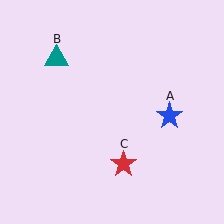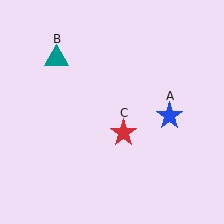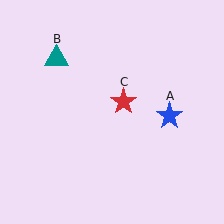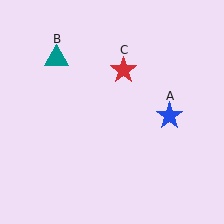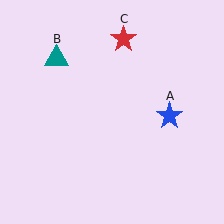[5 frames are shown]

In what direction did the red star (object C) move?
The red star (object C) moved up.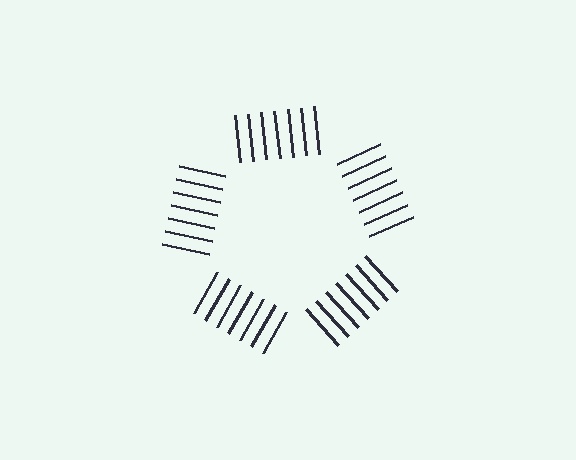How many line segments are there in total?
35 — 7 along each of the 5 edges.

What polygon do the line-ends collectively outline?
An illusory pentagon — the line segments terminate on its edges but no continuous stroke is drawn.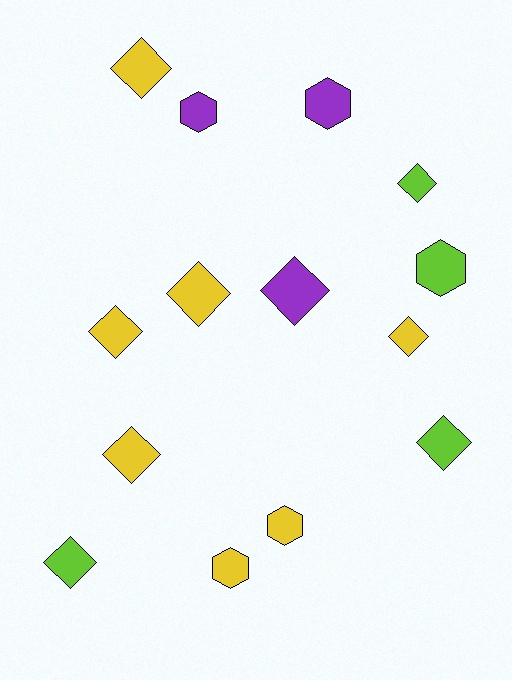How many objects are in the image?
There are 14 objects.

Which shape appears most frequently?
Diamond, with 9 objects.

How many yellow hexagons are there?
There are 2 yellow hexagons.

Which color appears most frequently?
Yellow, with 7 objects.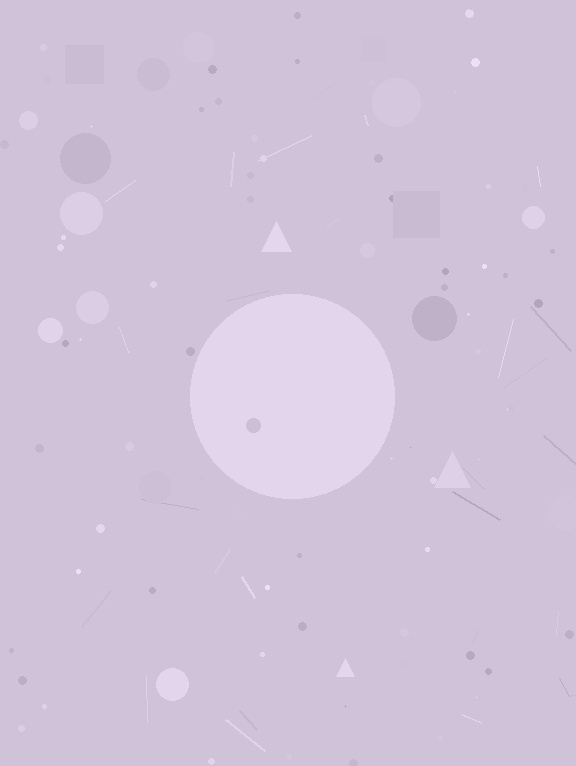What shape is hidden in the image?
A circle is hidden in the image.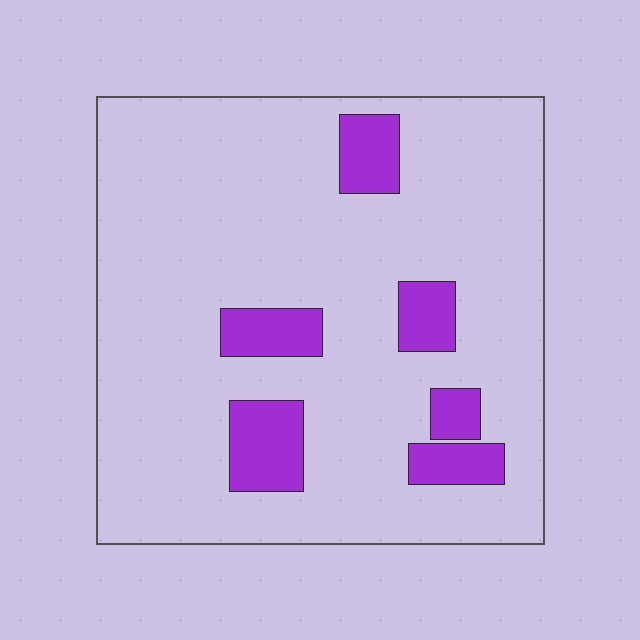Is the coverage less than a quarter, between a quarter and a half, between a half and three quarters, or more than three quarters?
Less than a quarter.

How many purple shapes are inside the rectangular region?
6.